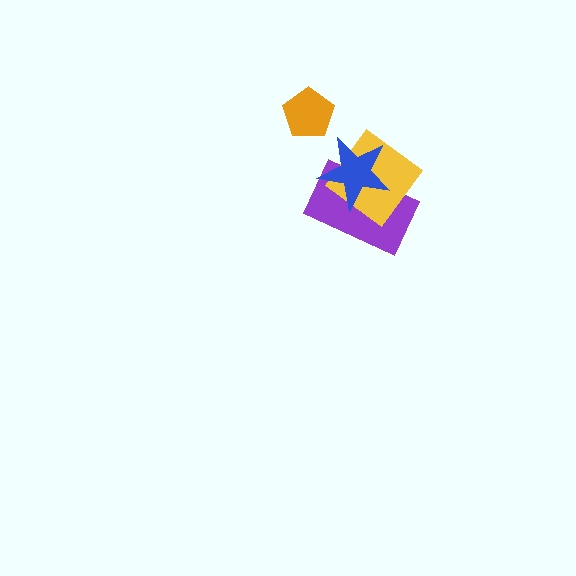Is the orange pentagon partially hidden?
No, no other shape covers it.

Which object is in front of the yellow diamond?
The blue star is in front of the yellow diamond.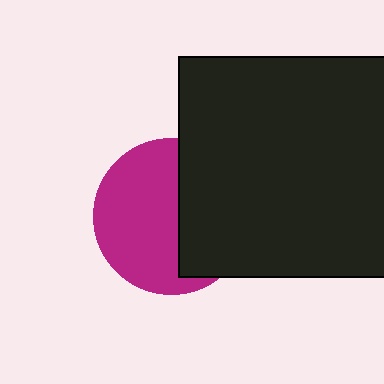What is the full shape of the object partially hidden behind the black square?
The partially hidden object is a magenta circle.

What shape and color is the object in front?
The object in front is a black square.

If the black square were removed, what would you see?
You would see the complete magenta circle.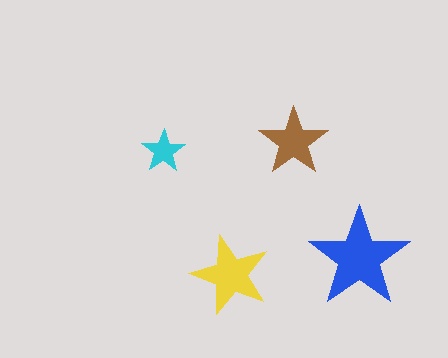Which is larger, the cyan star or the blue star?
The blue one.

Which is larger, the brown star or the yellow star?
The yellow one.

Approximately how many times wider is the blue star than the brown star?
About 1.5 times wider.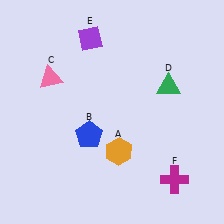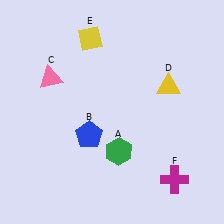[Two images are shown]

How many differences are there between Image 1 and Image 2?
There are 3 differences between the two images.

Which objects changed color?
A changed from orange to green. D changed from green to yellow. E changed from purple to yellow.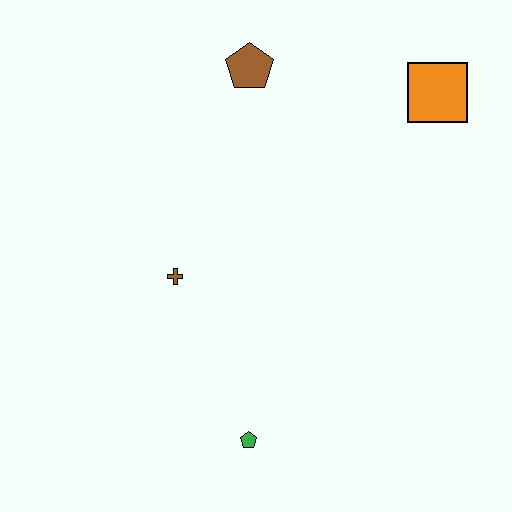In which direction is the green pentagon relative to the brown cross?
The green pentagon is below the brown cross.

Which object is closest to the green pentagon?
The brown cross is closest to the green pentagon.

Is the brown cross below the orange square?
Yes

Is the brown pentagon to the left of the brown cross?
No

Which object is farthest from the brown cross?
The orange square is farthest from the brown cross.